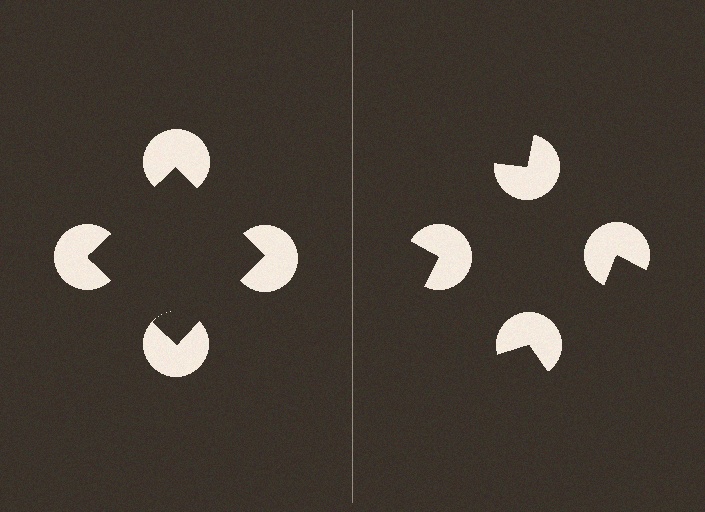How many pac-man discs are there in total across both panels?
8 — 4 on each side.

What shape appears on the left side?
An illusory square.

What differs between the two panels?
The pac-man discs are positioned identically on both sides; only the wedge orientations differ. On the left they align to a square; on the right they are misaligned.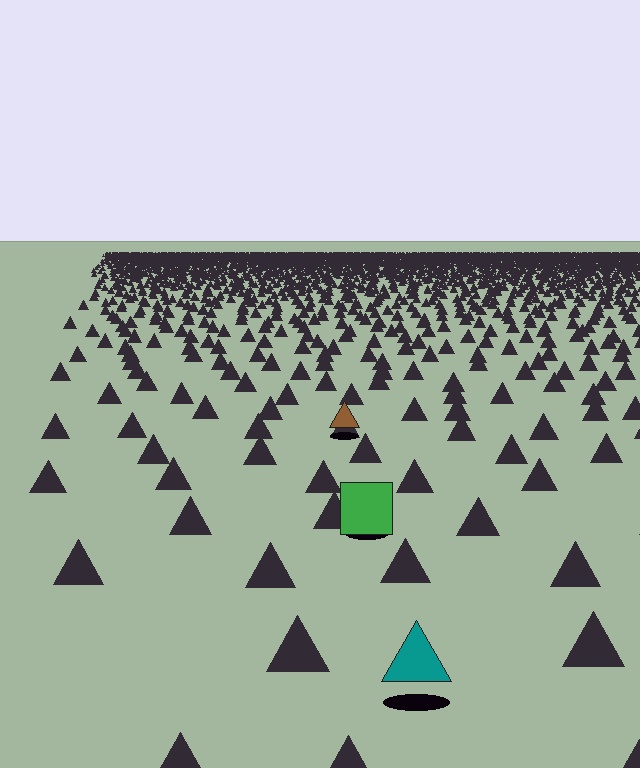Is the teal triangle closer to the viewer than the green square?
Yes. The teal triangle is closer — you can tell from the texture gradient: the ground texture is coarser near it.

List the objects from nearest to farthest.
From nearest to farthest: the teal triangle, the green square, the brown triangle.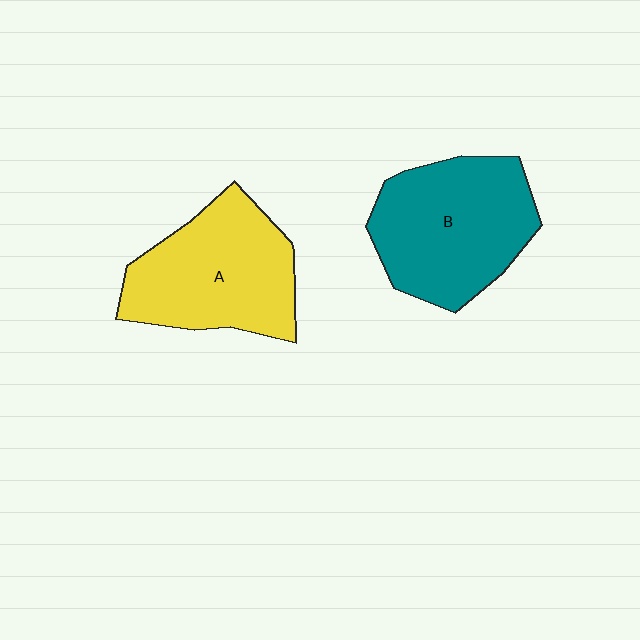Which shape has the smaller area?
Shape A (yellow).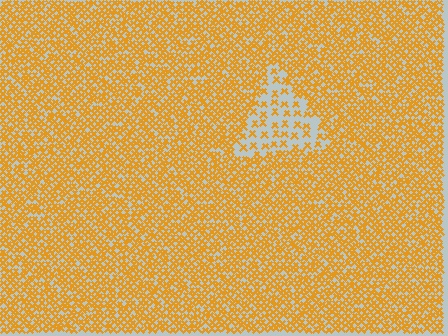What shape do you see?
I see a triangle.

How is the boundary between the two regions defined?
The boundary is defined by a change in element density (approximately 2.7x ratio). All elements are the same color, size, and shape.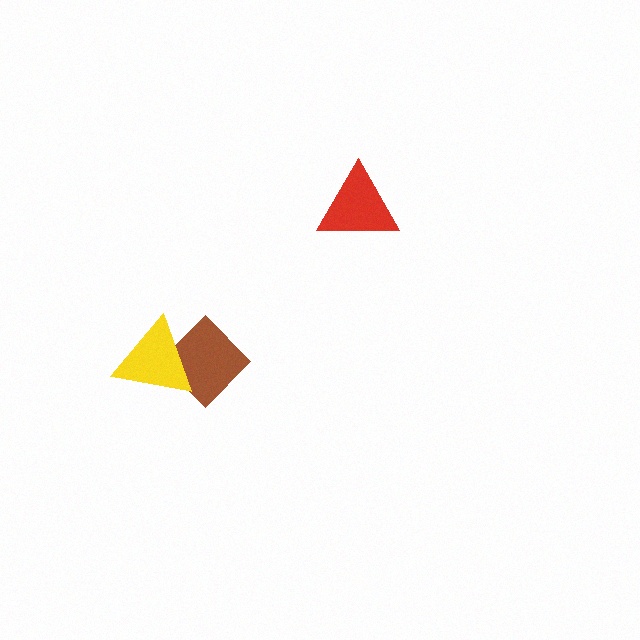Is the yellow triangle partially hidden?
No, no other shape covers it.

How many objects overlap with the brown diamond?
1 object overlaps with the brown diamond.